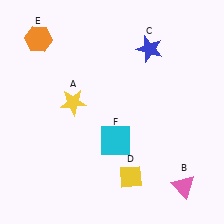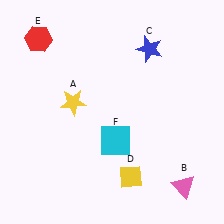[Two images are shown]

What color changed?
The hexagon (E) changed from orange in Image 1 to red in Image 2.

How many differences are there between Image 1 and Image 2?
There is 1 difference between the two images.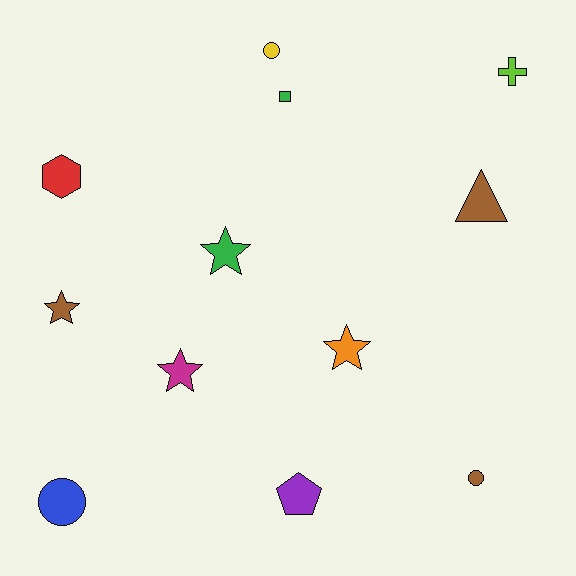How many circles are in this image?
There are 3 circles.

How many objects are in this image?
There are 12 objects.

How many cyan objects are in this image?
There are no cyan objects.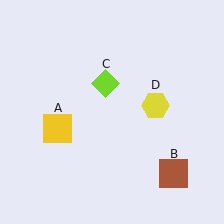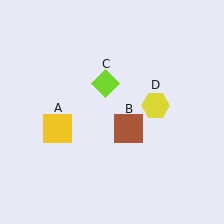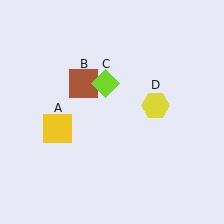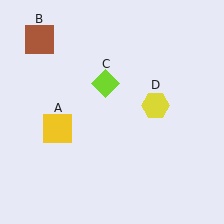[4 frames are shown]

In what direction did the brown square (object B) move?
The brown square (object B) moved up and to the left.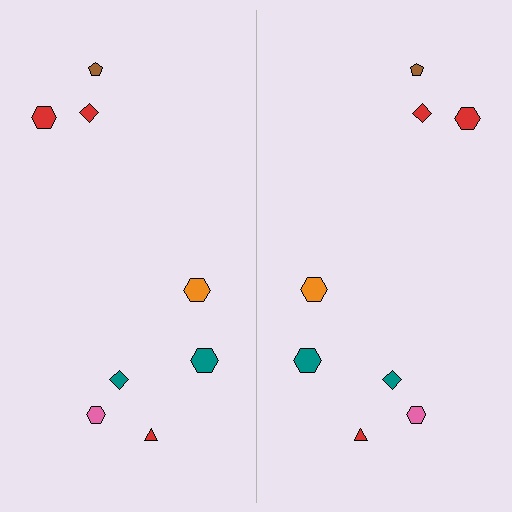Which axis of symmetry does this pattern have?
The pattern has a vertical axis of symmetry running through the center of the image.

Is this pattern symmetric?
Yes, this pattern has bilateral (reflection) symmetry.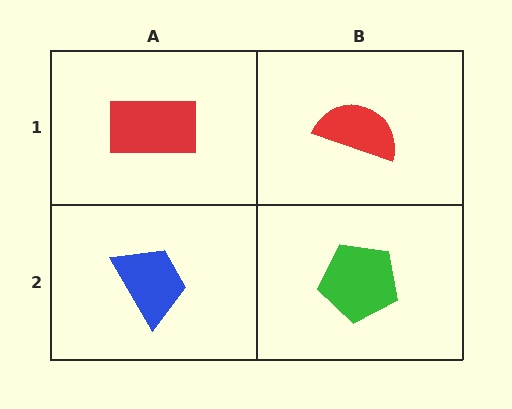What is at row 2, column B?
A green pentagon.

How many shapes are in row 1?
2 shapes.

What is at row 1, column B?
A red semicircle.